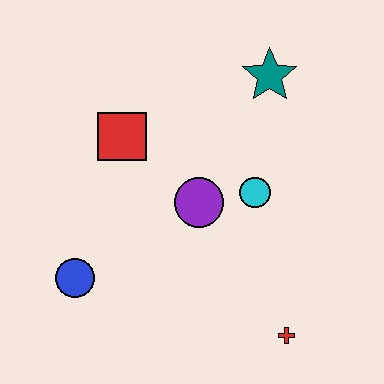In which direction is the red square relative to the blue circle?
The red square is above the blue circle.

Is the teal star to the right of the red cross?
No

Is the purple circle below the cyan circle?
Yes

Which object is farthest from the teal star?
The blue circle is farthest from the teal star.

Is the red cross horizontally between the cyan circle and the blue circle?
No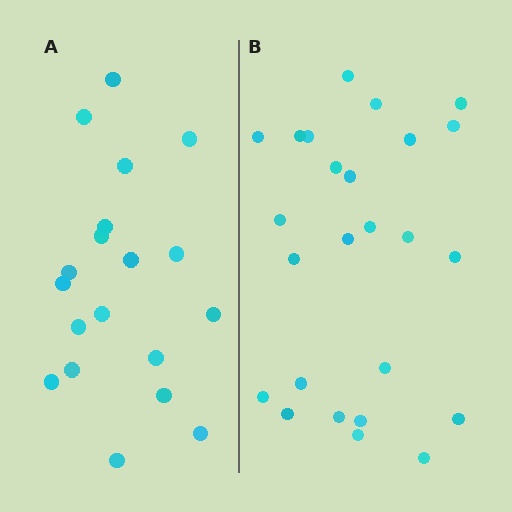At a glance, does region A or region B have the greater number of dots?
Region B (the right region) has more dots.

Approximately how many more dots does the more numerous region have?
Region B has about 6 more dots than region A.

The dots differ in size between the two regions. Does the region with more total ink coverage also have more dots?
No. Region A has more total ink coverage because its dots are larger, but region B actually contains more individual dots. Total area can be misleading — the number of items is what matters here.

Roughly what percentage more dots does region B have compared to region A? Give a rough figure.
About 30% more.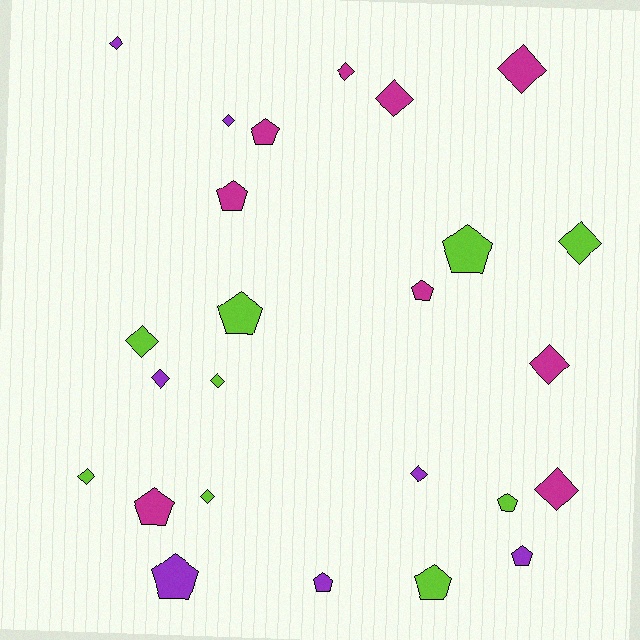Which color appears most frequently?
Lime, with 9 objects.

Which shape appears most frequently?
Diamond, with 14 objects.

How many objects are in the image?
There are 25 objects.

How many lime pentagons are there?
There are 4 lime pentagons.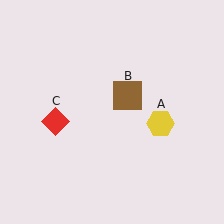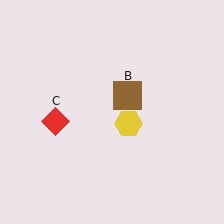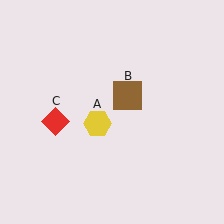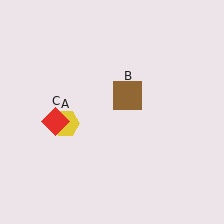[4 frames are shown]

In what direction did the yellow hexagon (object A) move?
The yellow hexagon (object A) moved left.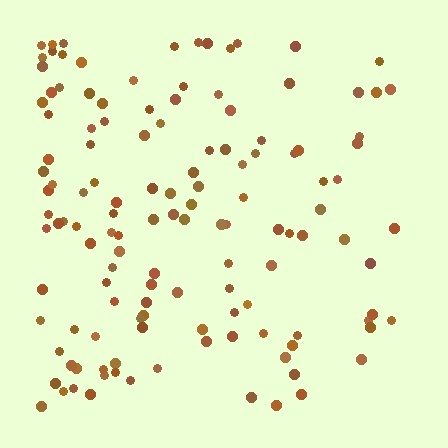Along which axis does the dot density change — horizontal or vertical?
Horizontal.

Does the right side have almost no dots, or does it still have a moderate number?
Still a moderate number, just noticeably fewer than the left.